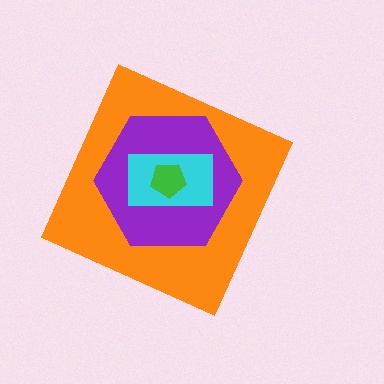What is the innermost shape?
The green pentagon.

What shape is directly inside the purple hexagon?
The cyan rectangle.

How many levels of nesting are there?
4.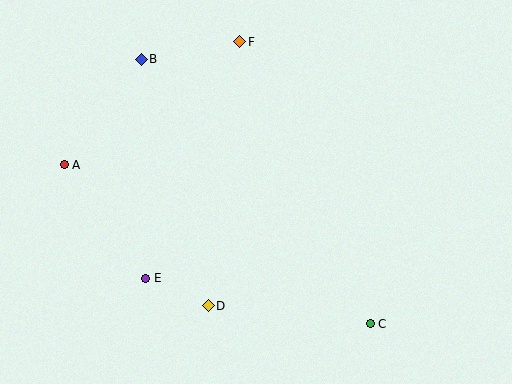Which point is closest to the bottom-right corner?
Point C is closest to the bottom-right corner.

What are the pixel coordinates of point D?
Point D is at (208, 306).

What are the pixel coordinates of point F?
Point F is at (240, 42).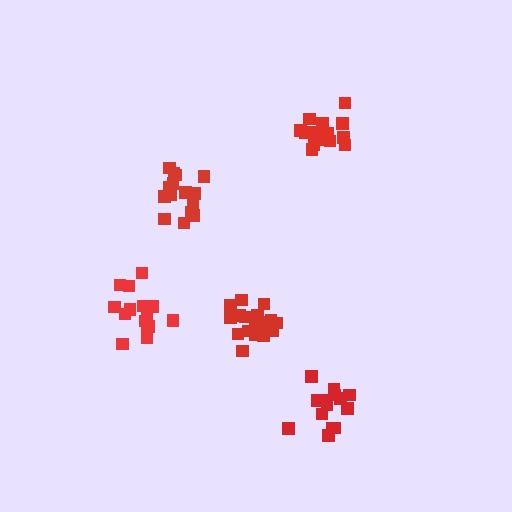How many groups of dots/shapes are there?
There are 5 groups.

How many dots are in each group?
Group 1: 19 dots, Group 2: 15 dots, Group 3: 17 dots, Group 4: 15 dots, Group 5: 15 dots (81 total).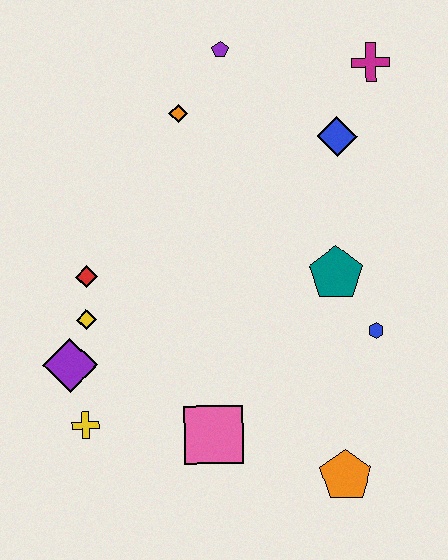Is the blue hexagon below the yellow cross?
No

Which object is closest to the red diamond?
The yellow diamond is closest to the red diamond.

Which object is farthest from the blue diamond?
The yellow cross is farthest from the blue diamond.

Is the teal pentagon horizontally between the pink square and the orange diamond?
No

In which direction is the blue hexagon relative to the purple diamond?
The blue hexagon is to the right of the purple diamond.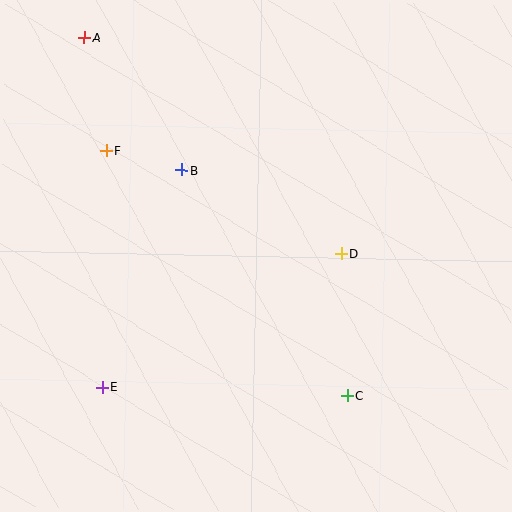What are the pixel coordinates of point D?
Point D is at (341, 254).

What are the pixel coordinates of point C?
Point C is at (347, 396).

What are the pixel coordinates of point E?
Point E is at (103, 387).